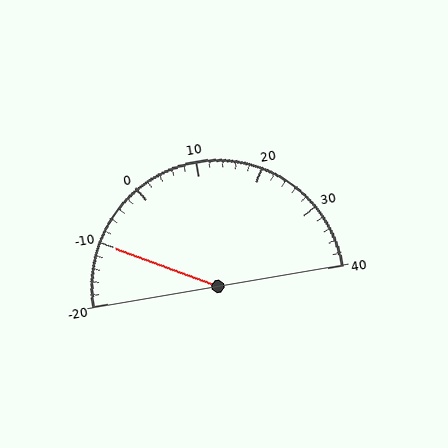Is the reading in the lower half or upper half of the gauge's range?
The reading is in the lower half of the range (-20 to 40).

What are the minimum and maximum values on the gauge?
The gauge ranges from -20 to 40.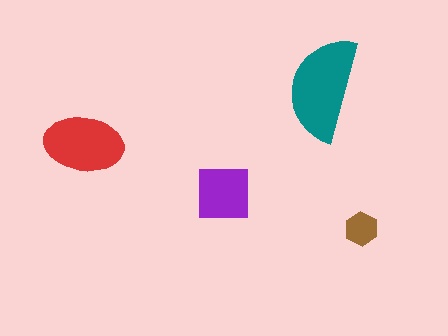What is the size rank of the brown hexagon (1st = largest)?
4th.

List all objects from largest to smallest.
The teal semicircle, the red ellipse, the purple square, the brown hexagon.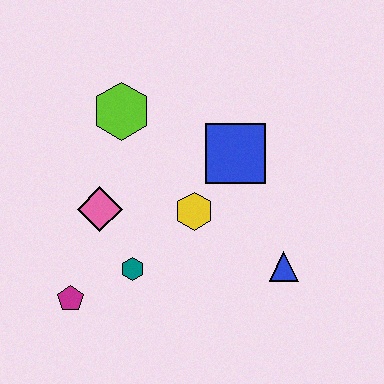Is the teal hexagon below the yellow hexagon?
Yes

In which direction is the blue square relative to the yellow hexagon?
The blue square is above the yellow hexagon.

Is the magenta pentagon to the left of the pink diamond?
Yes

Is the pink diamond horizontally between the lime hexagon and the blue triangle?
No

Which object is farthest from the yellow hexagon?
The magenta pentagon is farthest from the yellow hexagon.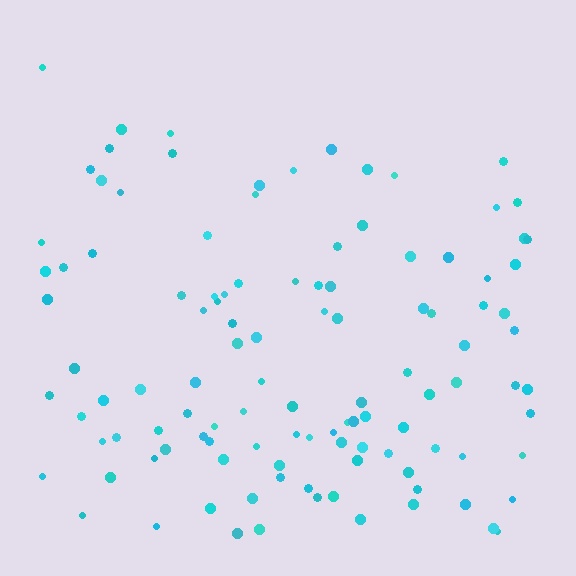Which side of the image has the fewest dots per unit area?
The top.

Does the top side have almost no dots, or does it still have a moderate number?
Still a moderate number, just noticeably fewer than the bottom.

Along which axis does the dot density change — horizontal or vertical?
Vertical.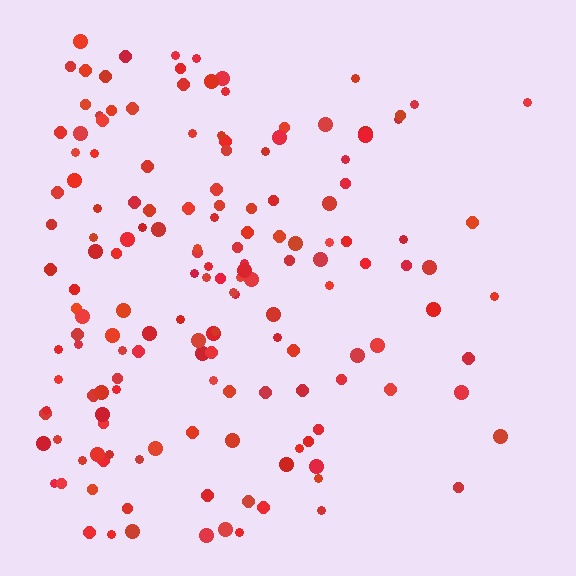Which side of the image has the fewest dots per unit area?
The right.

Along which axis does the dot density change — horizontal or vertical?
Horizontal.